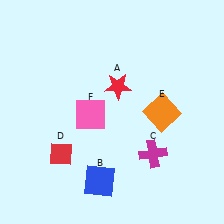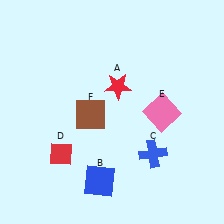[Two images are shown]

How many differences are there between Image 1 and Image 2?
There are 3 differences between the two images.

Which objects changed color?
C changed from magenta to blue. E changed from orange to pink. F changed from pink to brown.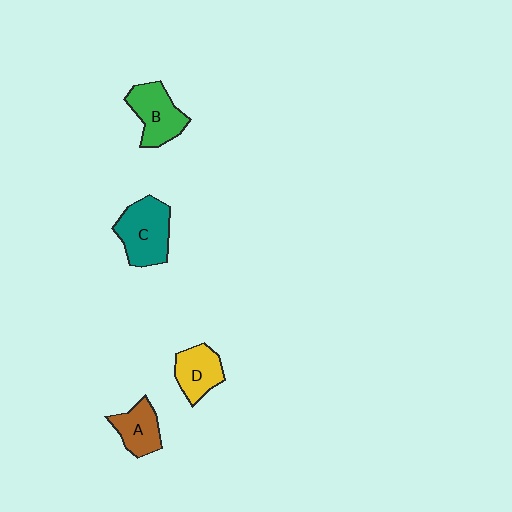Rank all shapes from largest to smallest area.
From largest to smallest: C (teal), B (green), D (yellow), A (brown).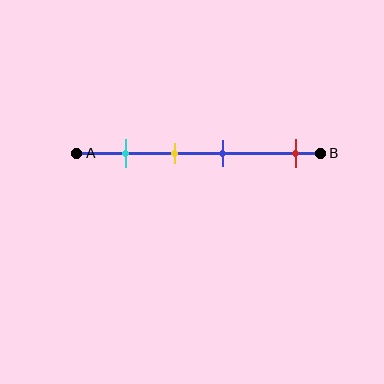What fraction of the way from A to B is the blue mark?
The blue mark is approximately 60% (0.6) of the way from A to B.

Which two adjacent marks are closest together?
The yellow and blue marks are the closest adjacent pair.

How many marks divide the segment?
There are 4 marks dividing the segment.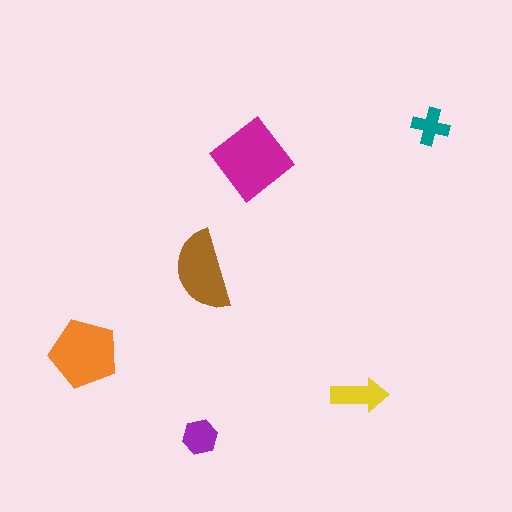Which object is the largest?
The magenta diamond.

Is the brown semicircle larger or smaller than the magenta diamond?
Smaller.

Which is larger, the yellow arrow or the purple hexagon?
The yellow arrow.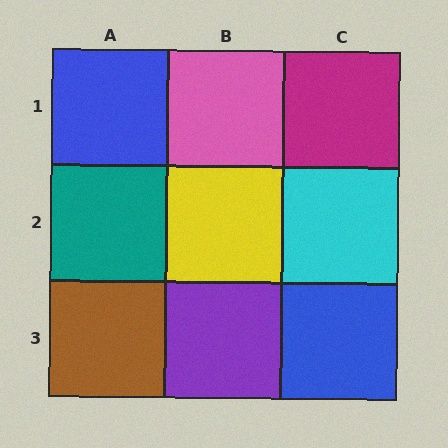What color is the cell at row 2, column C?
Cyan.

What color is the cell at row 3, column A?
Brown.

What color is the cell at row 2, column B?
Yellow.